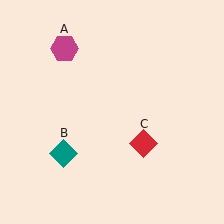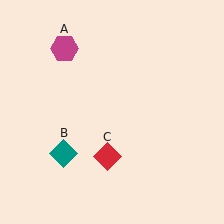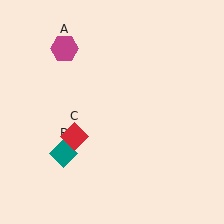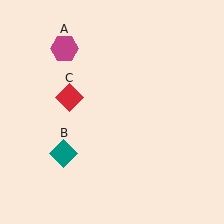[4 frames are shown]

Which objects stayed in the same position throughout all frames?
Magenta hexagon (object A) and teal diamond (object B) remained stationary.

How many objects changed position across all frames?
1 object changed position: red diamond (object C).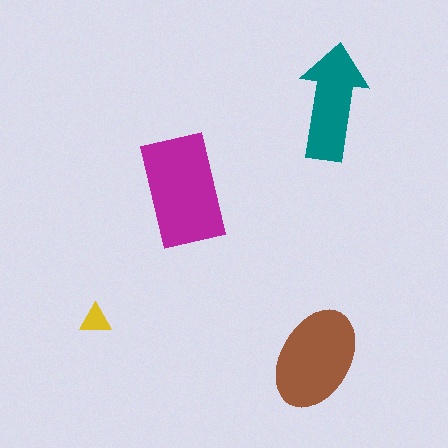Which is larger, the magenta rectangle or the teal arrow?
The magenta rectangle.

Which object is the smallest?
The yellow triangle.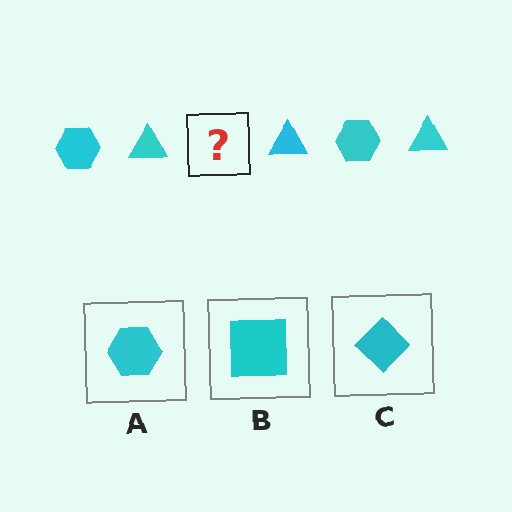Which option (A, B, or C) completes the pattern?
A.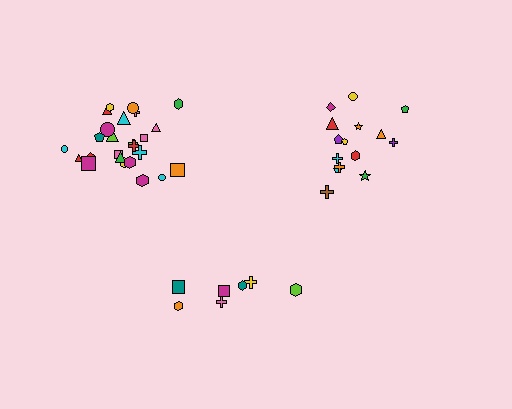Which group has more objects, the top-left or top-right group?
The top-left group.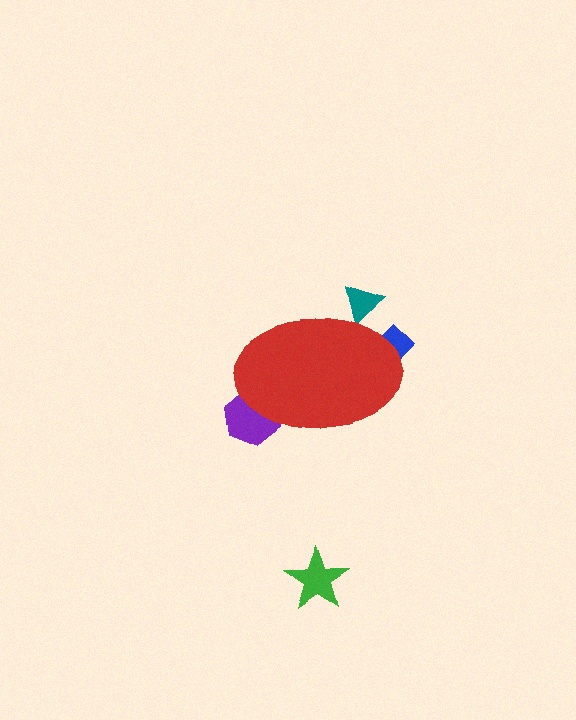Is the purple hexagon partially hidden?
Yes, the purple hexagon is partially hidden behind the red ellipse.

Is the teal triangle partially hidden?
Yes, the teal triangle is partially hidden behind the red ellipse.